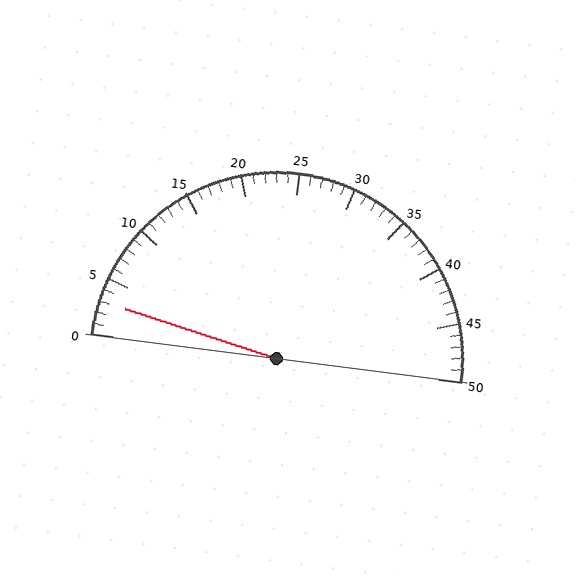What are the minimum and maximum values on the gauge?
The gauge ranges from 0 to 50.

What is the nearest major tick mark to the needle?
The nearest major tick mark is 5.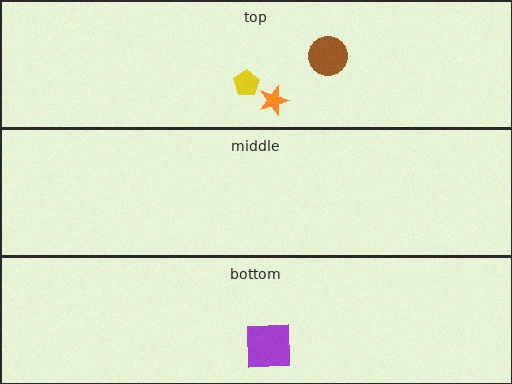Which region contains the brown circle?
The top region.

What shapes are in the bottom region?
The purple square.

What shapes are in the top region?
The brown circle, the yellow pentagon, the orange star.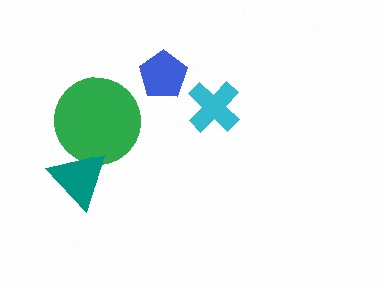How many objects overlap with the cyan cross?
0 objects overlap with the cyan cross.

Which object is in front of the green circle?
The teal triangle is in front of the green circle.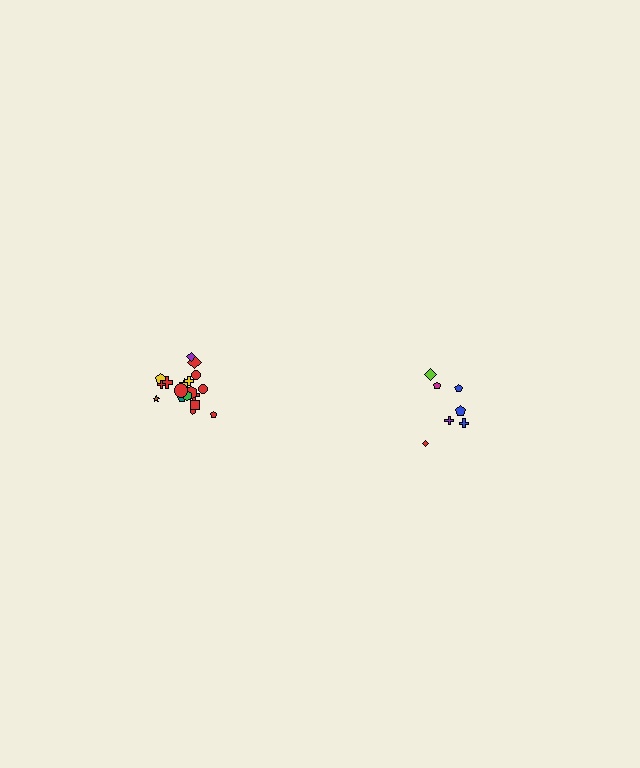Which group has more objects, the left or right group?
The left group.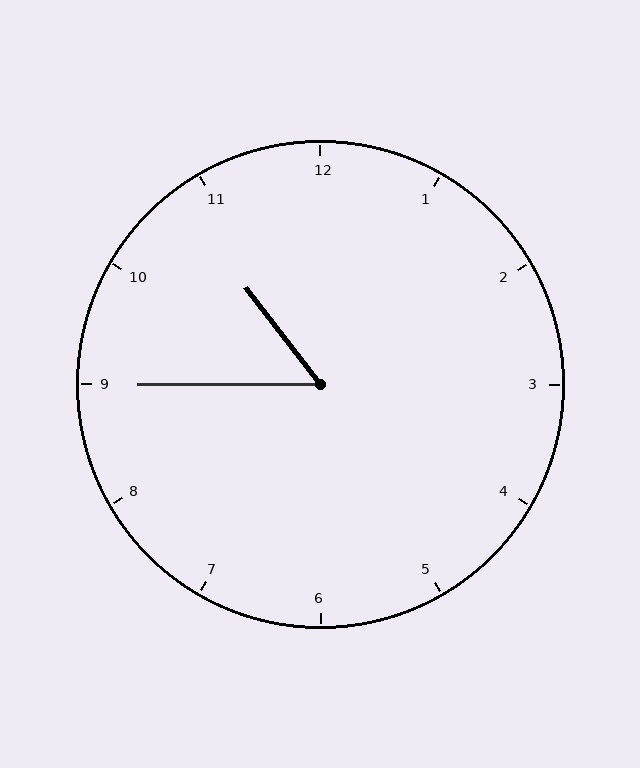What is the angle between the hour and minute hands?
Approximately 52 degrees.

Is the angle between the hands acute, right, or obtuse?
It is acute.